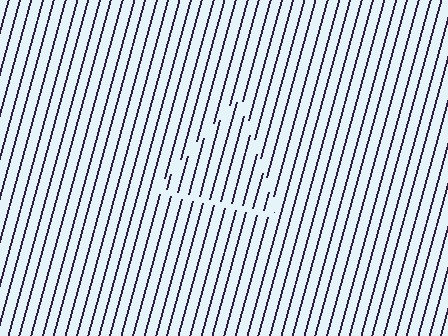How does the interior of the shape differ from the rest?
The interior of the shape contains the same grating, shifted by half a period — the contour is defined by the phase discontinuity where line-ends from the inner and outer gratings abut.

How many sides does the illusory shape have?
3 sides — the line-ends trace a triangle.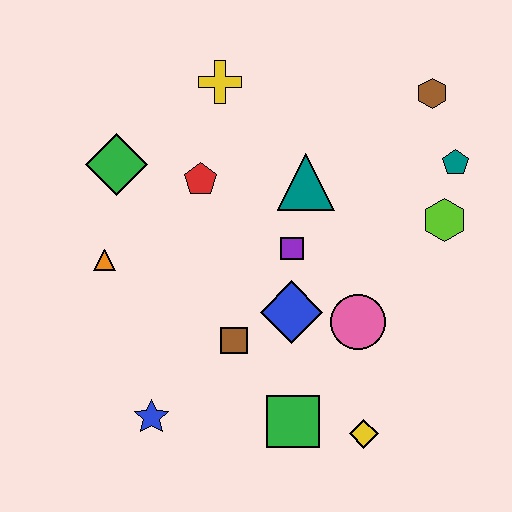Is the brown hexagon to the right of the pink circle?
Yes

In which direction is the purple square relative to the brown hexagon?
The purple square is below the brown hexagon.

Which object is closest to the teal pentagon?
The lime hexagon is closest to the teal pentagon.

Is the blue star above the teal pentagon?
No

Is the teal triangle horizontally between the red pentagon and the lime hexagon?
Yes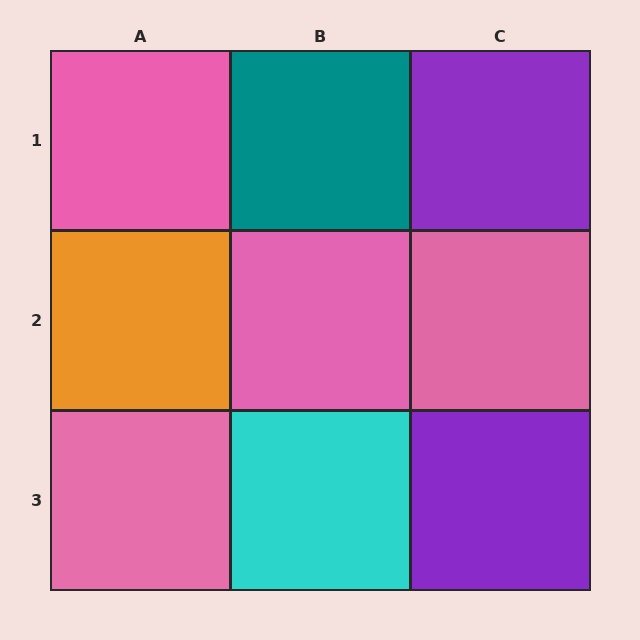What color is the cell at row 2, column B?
Pink.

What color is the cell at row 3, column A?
Pink.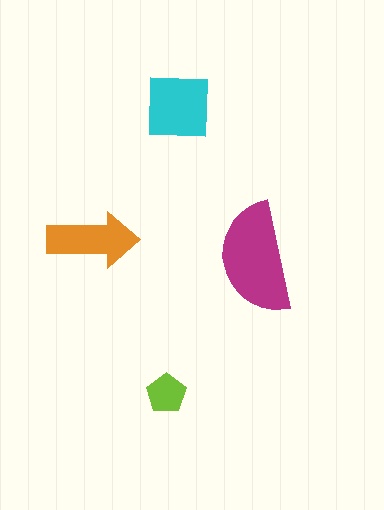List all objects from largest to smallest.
The magenta semicircle, the cyan square, the orange arrow, the lime pentagon.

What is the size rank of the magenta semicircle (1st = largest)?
1st.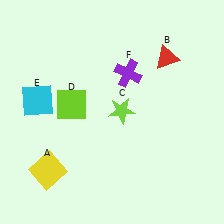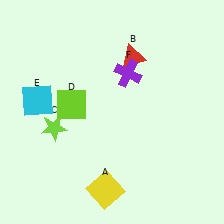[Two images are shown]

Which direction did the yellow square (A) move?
The yellow square (A) moved right.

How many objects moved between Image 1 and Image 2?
3 objects moved between the two images.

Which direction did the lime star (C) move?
The lime star (C) moved left.